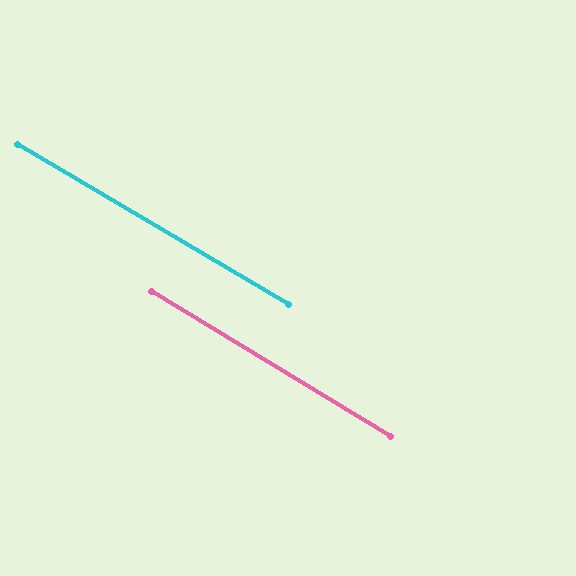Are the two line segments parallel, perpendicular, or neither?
Parallel — their directions differ by only 0.5°.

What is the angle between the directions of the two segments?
Approximately 1 degree.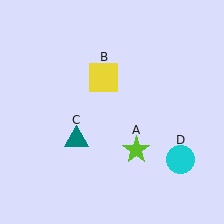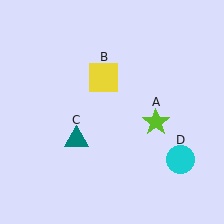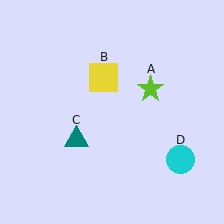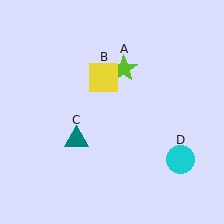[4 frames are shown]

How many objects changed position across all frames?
1 object changed position: lime star (object A).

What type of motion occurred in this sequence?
The lime star (object A) rotated counterclockwise around the center of the scene.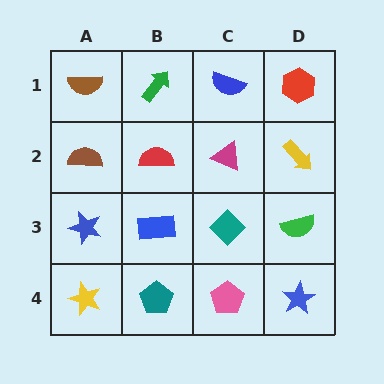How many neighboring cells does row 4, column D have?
2.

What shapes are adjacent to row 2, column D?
A red hexagon (row 1, column D), a green semicircle (row 3, column D), a magenta triangle (row 2, column C).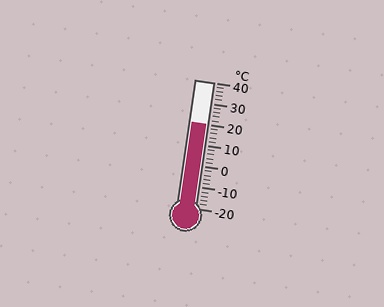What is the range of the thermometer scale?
The thermometer scale ranges from -20°C to 40°C.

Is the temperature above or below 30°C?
The temperature is below 30°C.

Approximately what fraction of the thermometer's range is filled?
The thermometer is filled to approximately 65% of its range.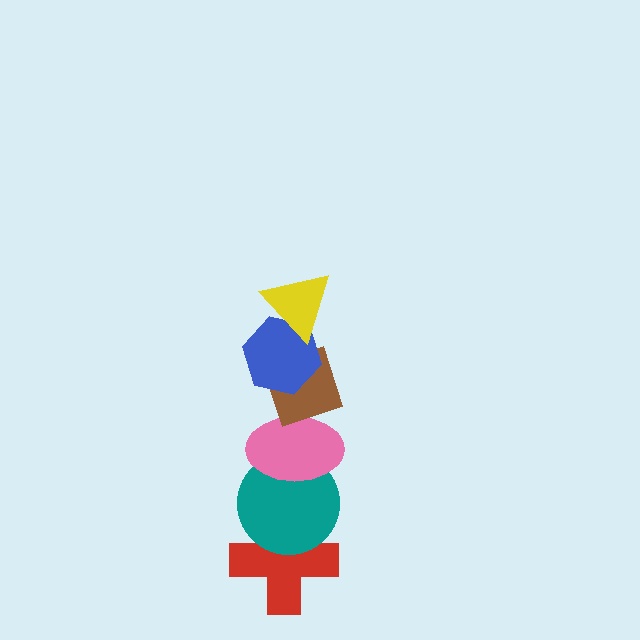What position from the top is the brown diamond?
The brown diamond is 3rd from the top.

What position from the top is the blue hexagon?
The blue hexagon is 2nd from the top.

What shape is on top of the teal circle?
The pink ellipse is on top of the teal circle.